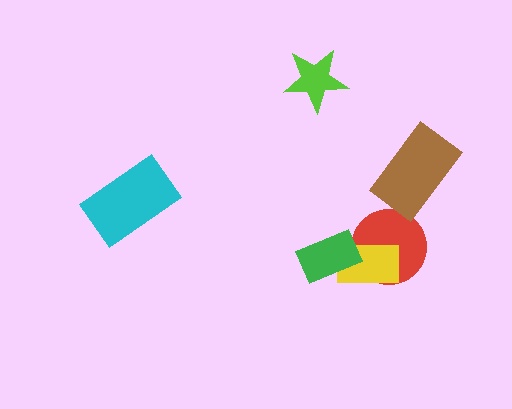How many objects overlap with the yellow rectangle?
2 objects overlap with the yellow rectangle.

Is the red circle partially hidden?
Yes, it is partially covered by another shape.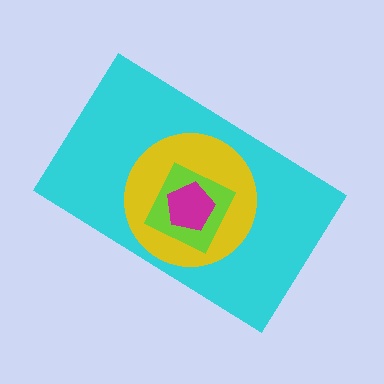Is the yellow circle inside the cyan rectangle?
Yes.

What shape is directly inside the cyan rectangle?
The yellow circle.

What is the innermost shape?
The magenta pentagon.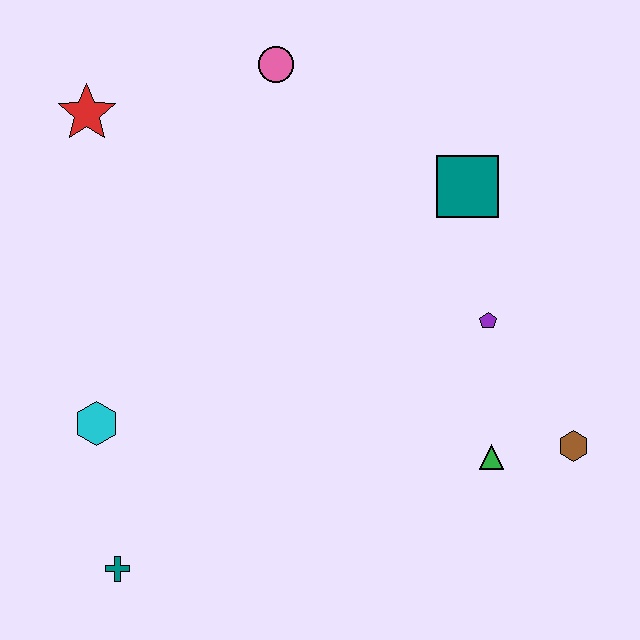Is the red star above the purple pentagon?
Yes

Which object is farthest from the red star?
The brown hexagon is farthest from the red star.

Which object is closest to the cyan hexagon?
The teal cross is closest to the cyan hexagon.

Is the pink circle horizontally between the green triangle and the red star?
Yes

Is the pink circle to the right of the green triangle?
No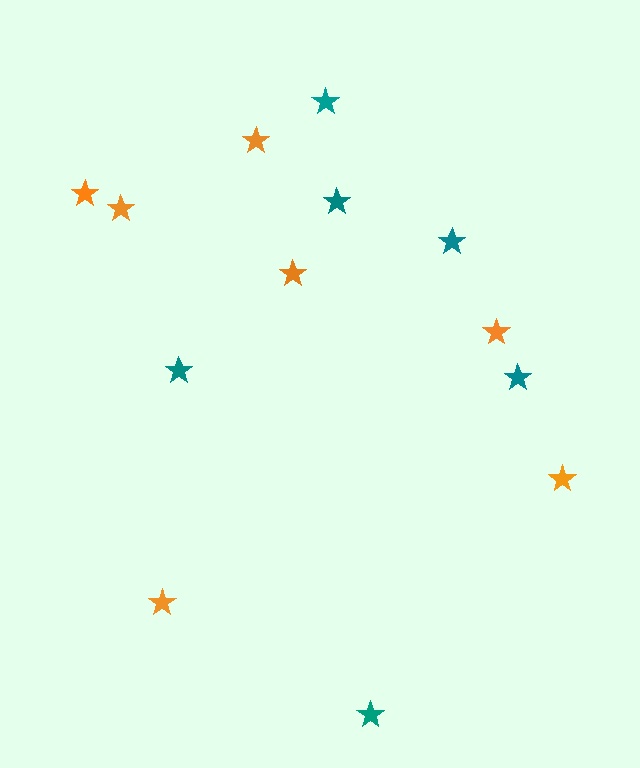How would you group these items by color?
There are 2 groups: one group of orange stars (7) and one group of teal stars (6).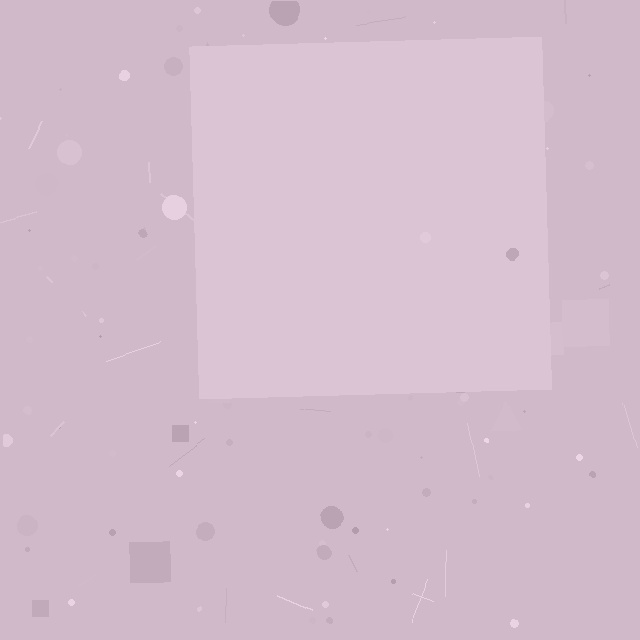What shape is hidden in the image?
A square is hidden in the image.